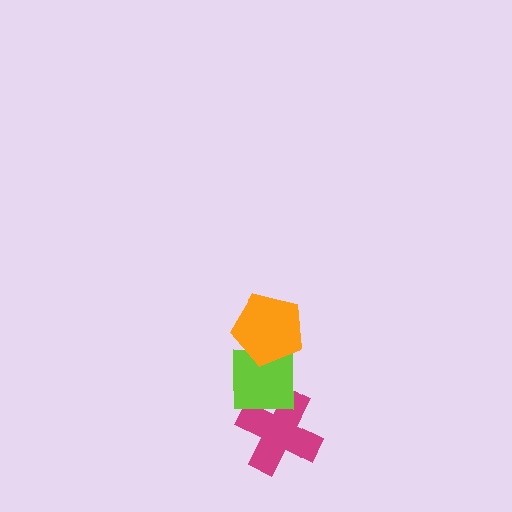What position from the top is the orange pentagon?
The orange pentagon is 1st from the top.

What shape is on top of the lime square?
The orange pentagon is on top of the lime square.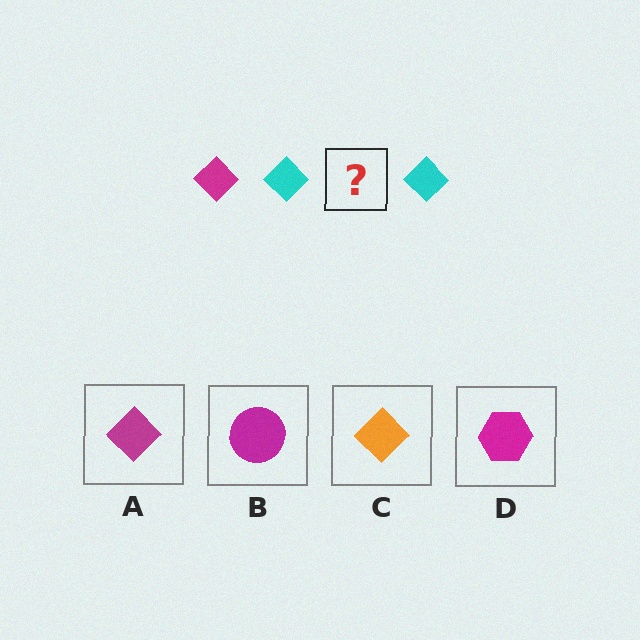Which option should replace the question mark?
Option A.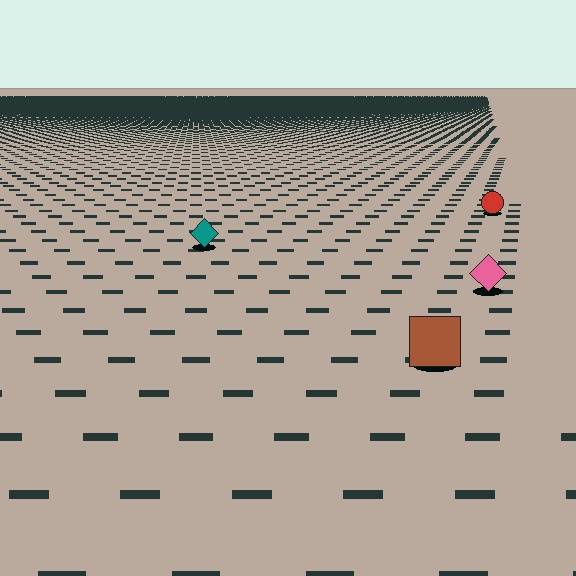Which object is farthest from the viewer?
The red circle is farthest from the viewer. It appears smaller and the ground texture around it is denser.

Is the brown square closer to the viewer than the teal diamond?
Yes. The brown square is closer — you can tell from the texture gradient: the ground texture is coarser near it.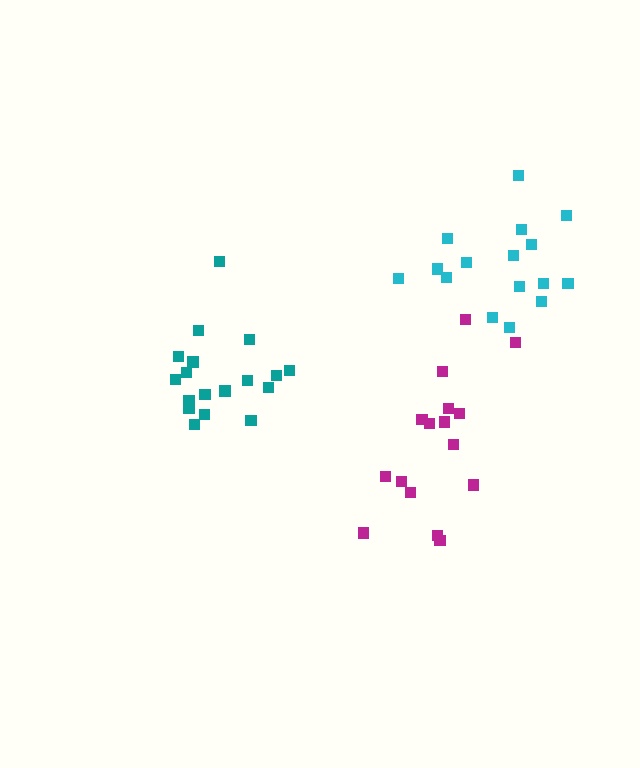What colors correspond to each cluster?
The clusters are colored: teal, magenta, cyan.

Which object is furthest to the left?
The teal cluster is leftmost.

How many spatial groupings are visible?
There are 3 spatial groupings.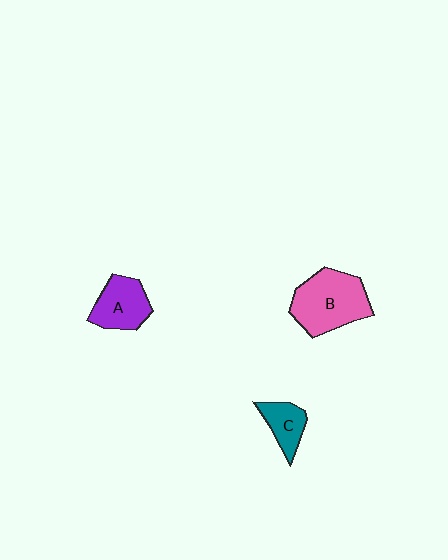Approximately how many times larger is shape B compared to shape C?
Approximately 2.3 times.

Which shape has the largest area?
Shape B (pink).